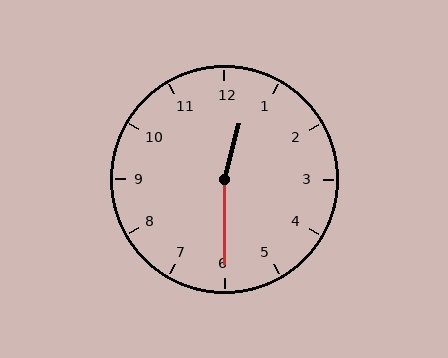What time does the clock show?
12:30.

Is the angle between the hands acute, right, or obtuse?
It is obtuse.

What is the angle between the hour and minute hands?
Approximately 165 degrees.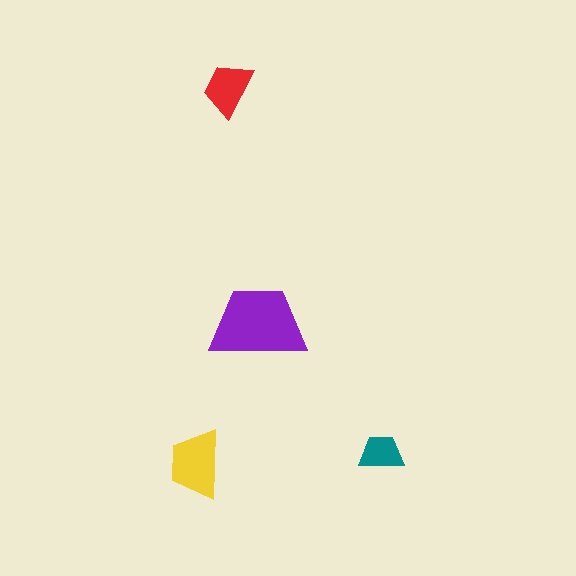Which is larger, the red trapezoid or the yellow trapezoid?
The yellow one.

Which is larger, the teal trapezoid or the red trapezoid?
The red one.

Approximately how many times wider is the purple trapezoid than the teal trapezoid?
About 2 times wider.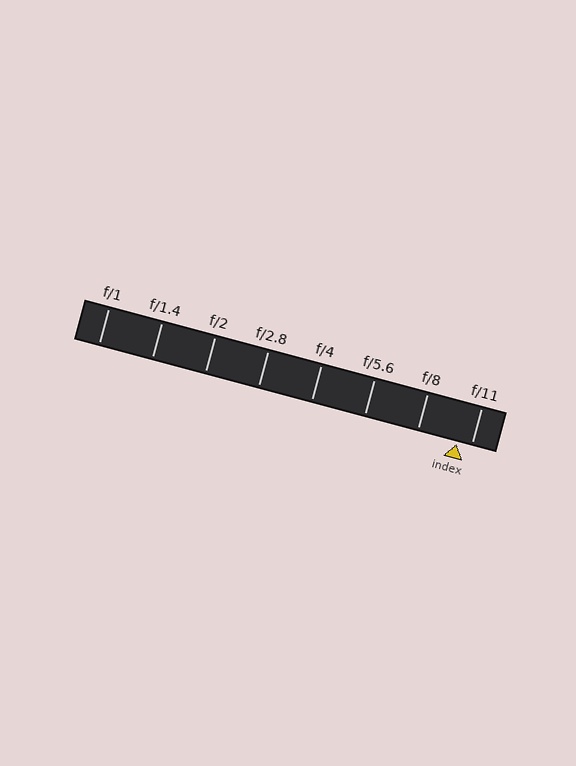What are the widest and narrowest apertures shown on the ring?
The widest aperture shown is f/1 and the narrowest is f/11.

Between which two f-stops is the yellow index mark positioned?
The index mark is between f/8 and f/11.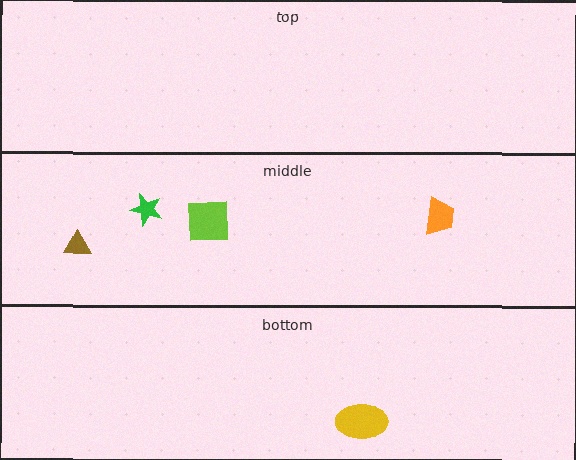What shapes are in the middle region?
The brown triangle, the orange trapezoid, the lime square, the green star.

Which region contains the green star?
The middle region.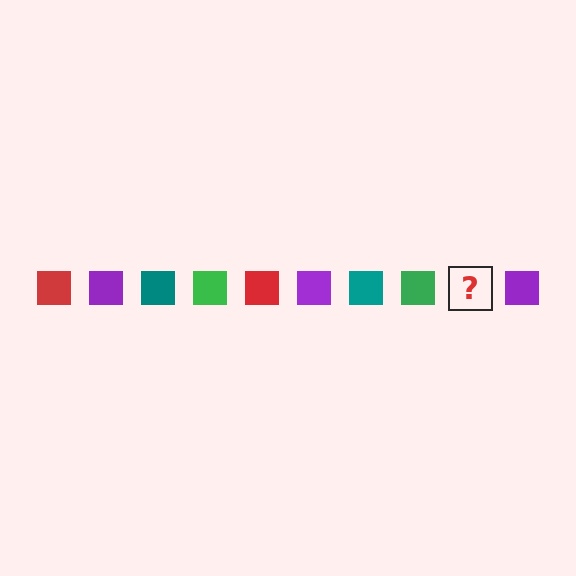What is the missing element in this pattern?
The missing element is a red square.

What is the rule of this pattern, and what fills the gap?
The rule is that the pattern cycles through red, purple, teal, green squares. The gap should be filled with a red square.